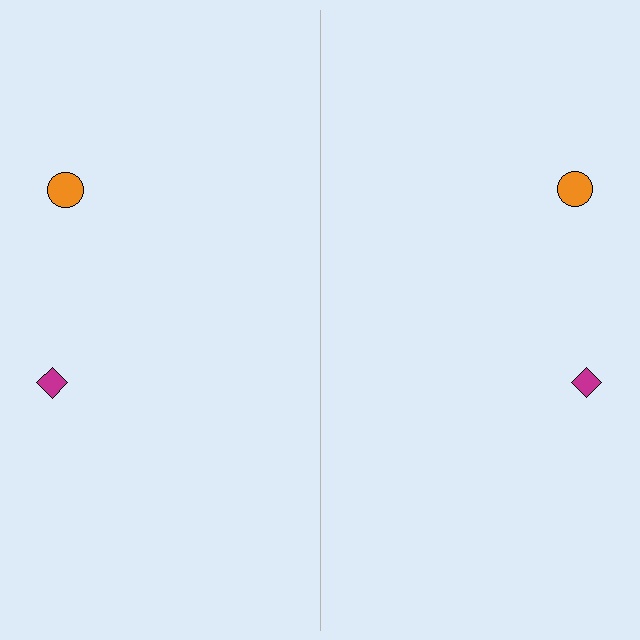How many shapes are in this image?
There are 4 shapes in this image.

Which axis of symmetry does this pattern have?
The pattern has a vertical axis of symmetry running through the center of the image.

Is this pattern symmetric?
Yes, this pattern has bilateral (reflection) symmetry.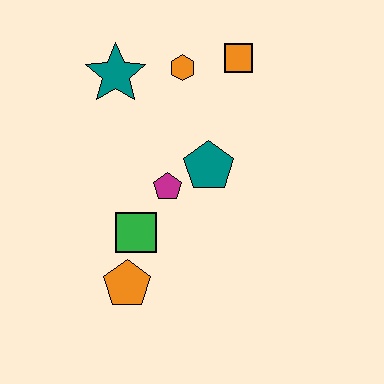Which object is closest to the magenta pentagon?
The teal pentagon is closest to the magenta pentagon.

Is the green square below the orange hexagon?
Yes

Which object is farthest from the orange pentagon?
The orange square is farthest from the orange pentagon.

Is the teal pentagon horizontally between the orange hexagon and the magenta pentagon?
No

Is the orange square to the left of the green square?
No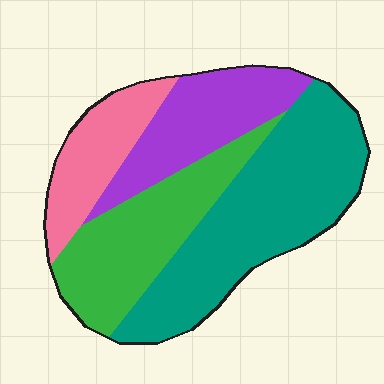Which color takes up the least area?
Pink, at roughly 15%.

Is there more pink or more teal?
Teal.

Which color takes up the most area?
Teal, at roughly 40%.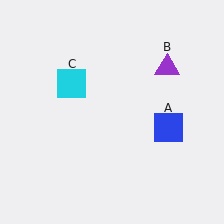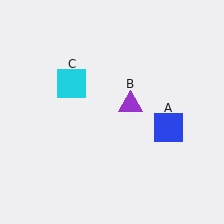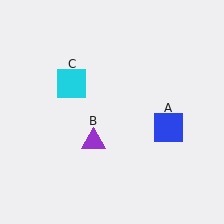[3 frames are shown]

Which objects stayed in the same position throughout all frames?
Blue square (object A) and cyan square (object C) remained stationary.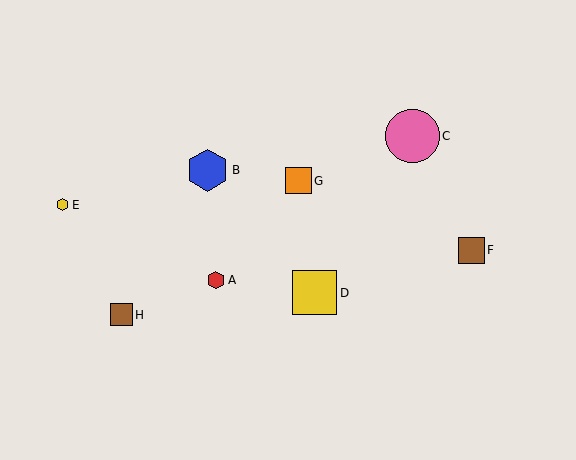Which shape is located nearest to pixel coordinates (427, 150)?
The pink circle (labeled C) at (413, 136) is nearest to that location.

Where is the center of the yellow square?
The center of the yellow square is at (314, 293).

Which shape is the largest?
The pink circle (labeled C) is the largest.